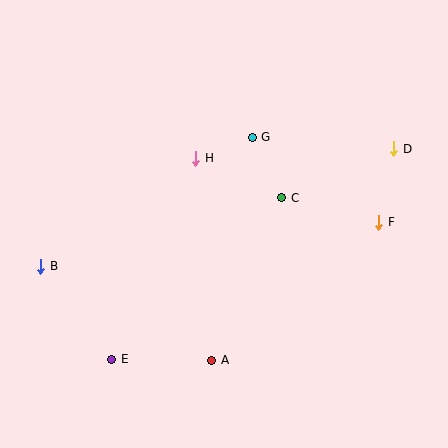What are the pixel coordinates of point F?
Point F is at (379, 222).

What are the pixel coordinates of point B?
Point B is at (41, 266).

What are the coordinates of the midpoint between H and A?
The midpoint between H and A is at (204, 259).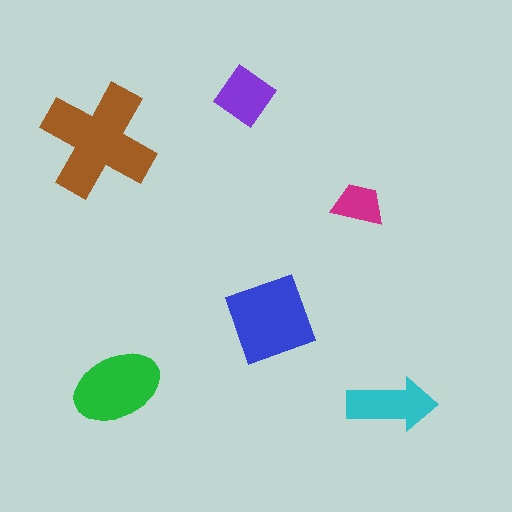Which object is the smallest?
The magenta trapezoid.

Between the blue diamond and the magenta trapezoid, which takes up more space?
The blue diamond.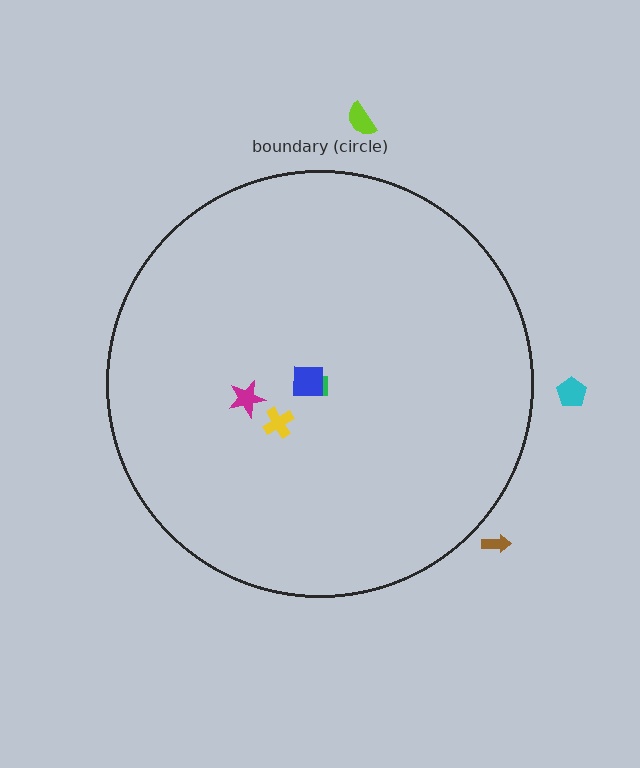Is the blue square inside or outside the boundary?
Inside.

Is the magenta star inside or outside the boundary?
Inside.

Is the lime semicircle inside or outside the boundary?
Outside.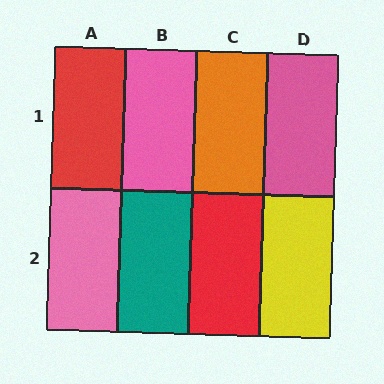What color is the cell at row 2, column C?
Red.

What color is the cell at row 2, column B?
Teal.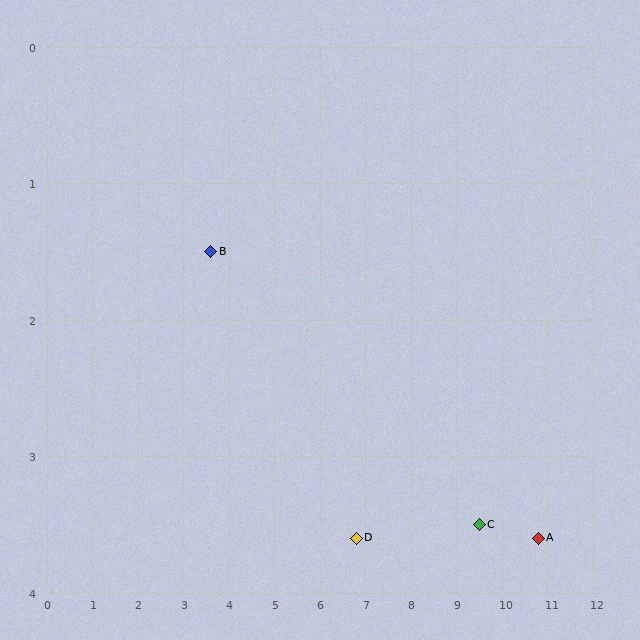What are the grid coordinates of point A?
Point A is at approximately (10.8, 3.6).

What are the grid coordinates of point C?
Point C is at approximately (9.5, 3.5).